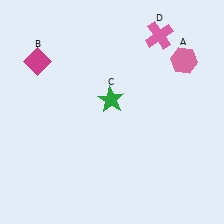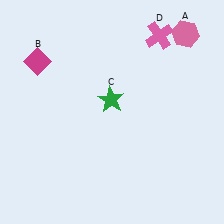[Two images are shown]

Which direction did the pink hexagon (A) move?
The pink hexagon (A) moved up.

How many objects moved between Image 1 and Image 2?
1 object moved between the two images.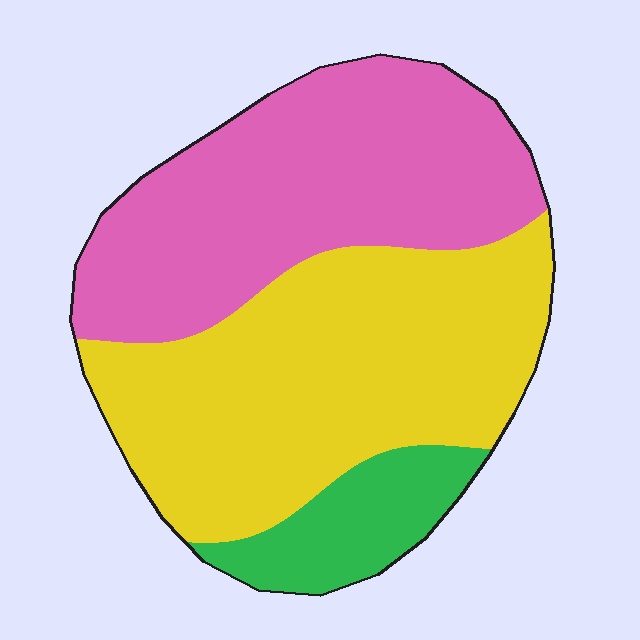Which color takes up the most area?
Yellow, at roughly 45%.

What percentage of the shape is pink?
Pink takes up between a third and a half of the shape.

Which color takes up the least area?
Green, at roughly 10%.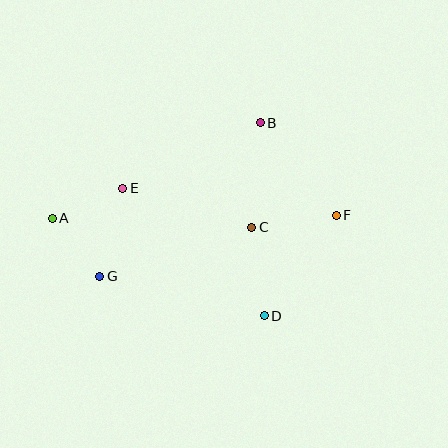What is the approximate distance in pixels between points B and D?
The distance between B and D is approximately 193 pixels.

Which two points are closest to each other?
Points A and G are closest to each other.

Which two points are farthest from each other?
Points A and F are farthest from each other.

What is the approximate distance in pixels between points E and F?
The distance between E and F is approximately 215 pixels.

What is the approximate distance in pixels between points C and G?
The distance between C and G is approximately 160 pixels.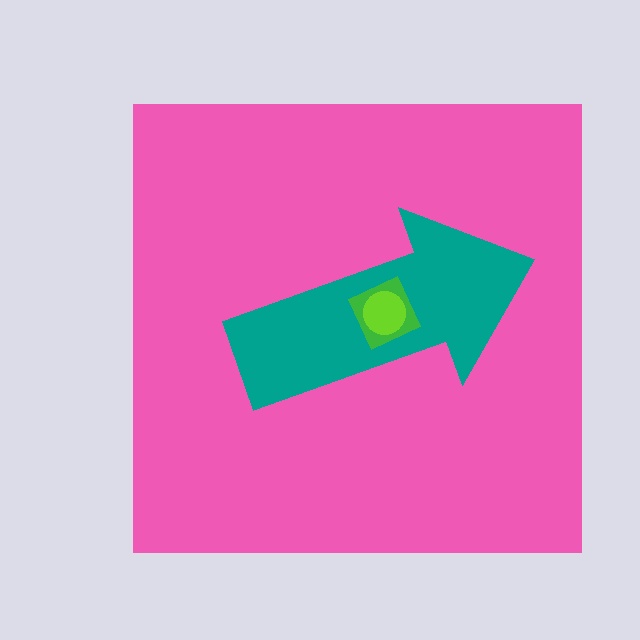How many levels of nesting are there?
4.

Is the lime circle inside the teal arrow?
Yes.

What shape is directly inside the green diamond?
The lime circle.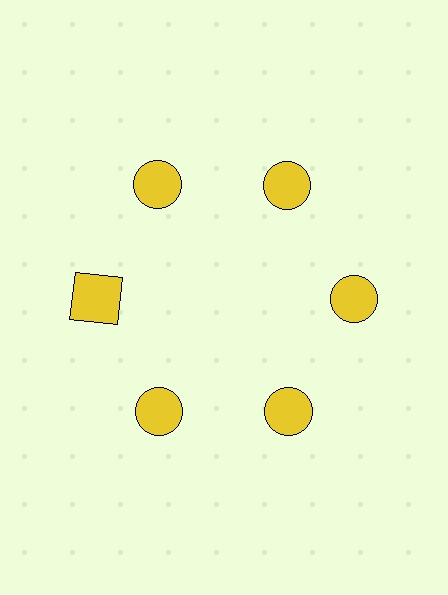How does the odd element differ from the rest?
It has a different shape: square instead of circle.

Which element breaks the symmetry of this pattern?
The yellow square at roughly the 9 o'clock position breaks the symmetry. All other shapes are yellow circles.